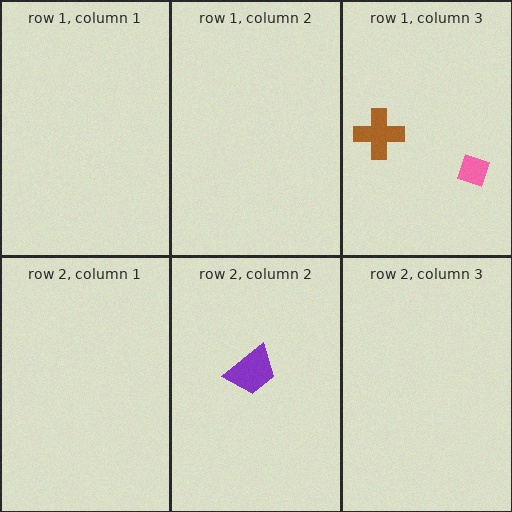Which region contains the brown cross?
The row 1, column 3 region.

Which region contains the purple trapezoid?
The row 2, column 2 region.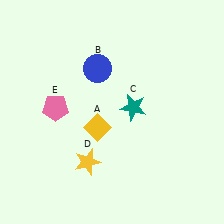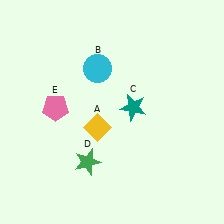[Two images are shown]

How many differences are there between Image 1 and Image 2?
There are 2 differences between the two images.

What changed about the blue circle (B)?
In Image 1, B is blue. In Image 2, it changed to cyan.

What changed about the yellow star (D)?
In Image 1, D is yellow. In Image 2, it changed to green.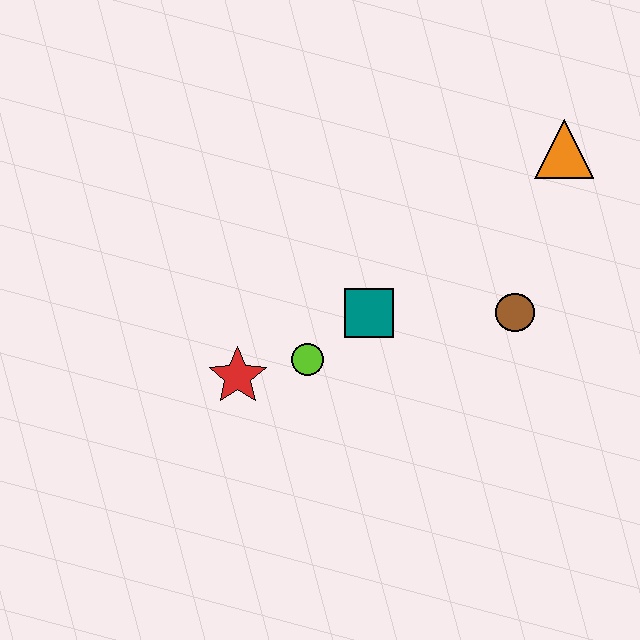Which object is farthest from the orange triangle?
The red star is farthest from the orange triangle.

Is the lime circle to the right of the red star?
Yes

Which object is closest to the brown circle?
The teal square is closest to the brown circle.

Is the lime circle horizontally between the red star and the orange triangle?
Yes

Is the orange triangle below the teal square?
No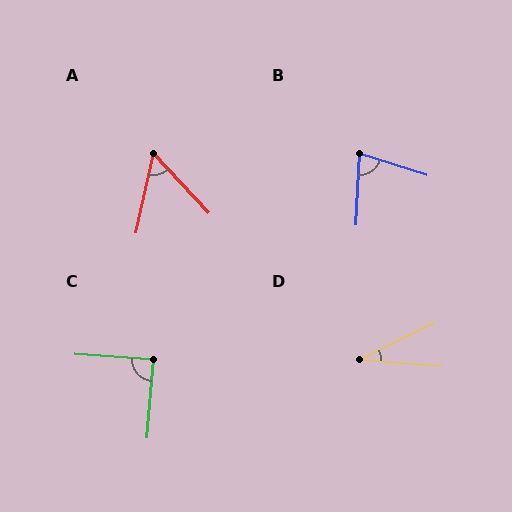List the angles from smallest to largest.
D (31°), A (55°), B (75°), C (89°).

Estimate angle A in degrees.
Approximately 55 degrees.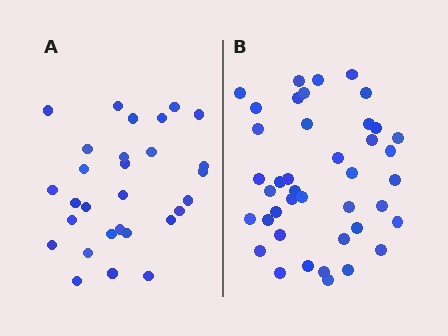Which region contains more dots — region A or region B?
Region B (the right region) has more dots.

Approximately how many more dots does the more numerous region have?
Region B has roughly 12 or so more dots than region A.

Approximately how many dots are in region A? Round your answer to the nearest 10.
About 30 dots. (The exact count is 29, which rounds to 30.)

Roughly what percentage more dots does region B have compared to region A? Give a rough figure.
About 40% more.